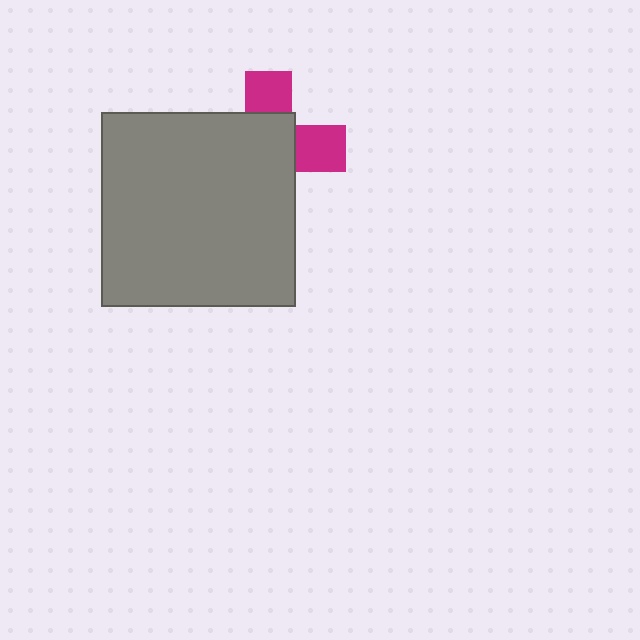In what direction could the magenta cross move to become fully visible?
The magenta cross could move toward the upper-right. That would shift it out from behind the gray square entirely.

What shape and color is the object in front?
The object in front is a gray square.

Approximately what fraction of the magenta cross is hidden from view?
Roughly 66% of the magenta cross is hidden behind the gray square.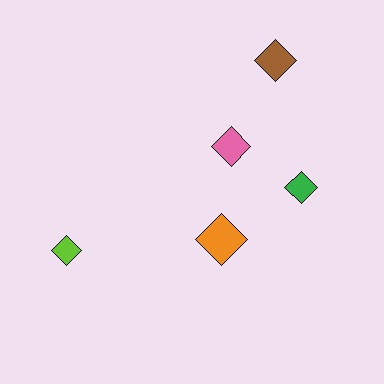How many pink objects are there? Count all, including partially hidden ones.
There is 1 pink object.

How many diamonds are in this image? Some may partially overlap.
There are 5 diamonds.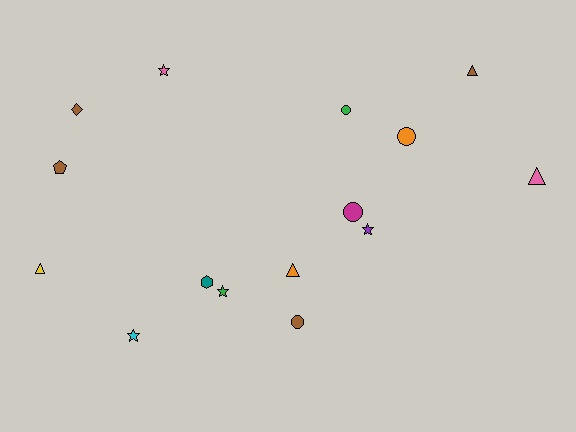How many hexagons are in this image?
There is 1 hexagon.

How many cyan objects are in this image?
There is 1 cyan object.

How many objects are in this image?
There are 15 objects.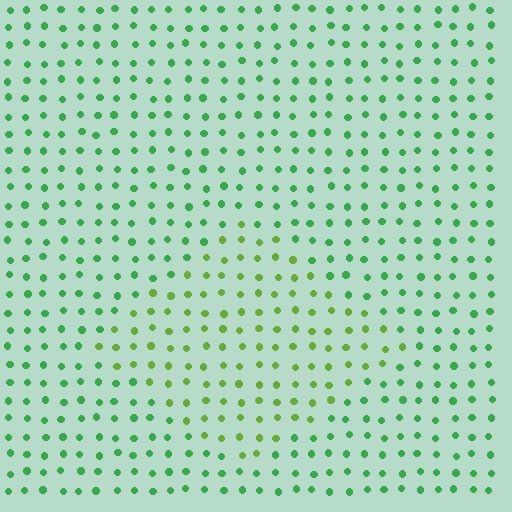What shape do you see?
I see a diamond.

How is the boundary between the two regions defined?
The boundary is defined purely by a slight shift in hue (about 37 degrees). Spacing, size, and orientation are identical on both sides.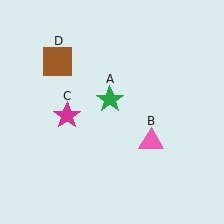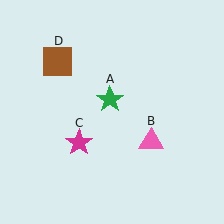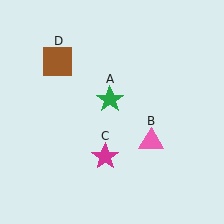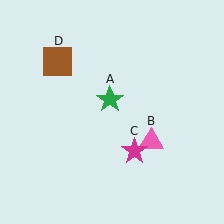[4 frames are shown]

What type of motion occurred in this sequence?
The magenta star (object C) rotated counterclockwise around the center of the scene.